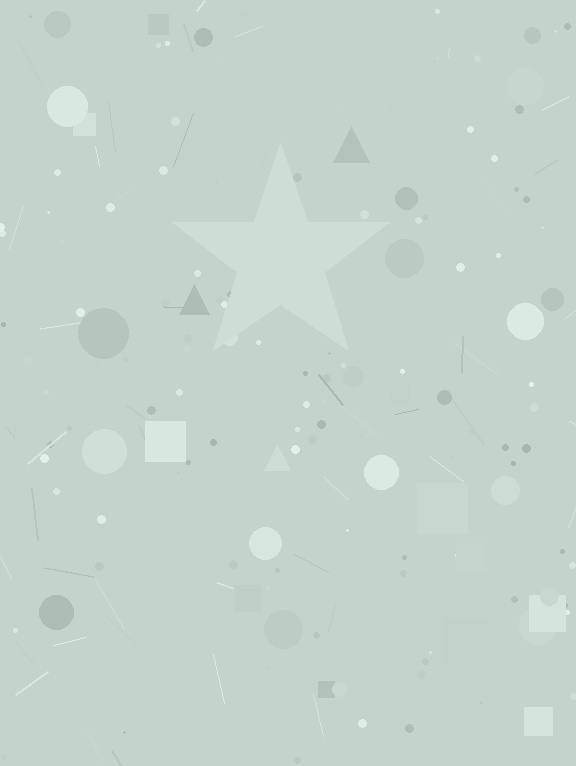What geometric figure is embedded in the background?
A star is embedded in the background.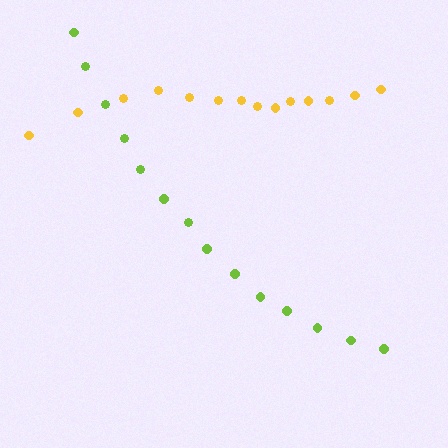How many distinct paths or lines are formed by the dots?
There are 2 distinct paths.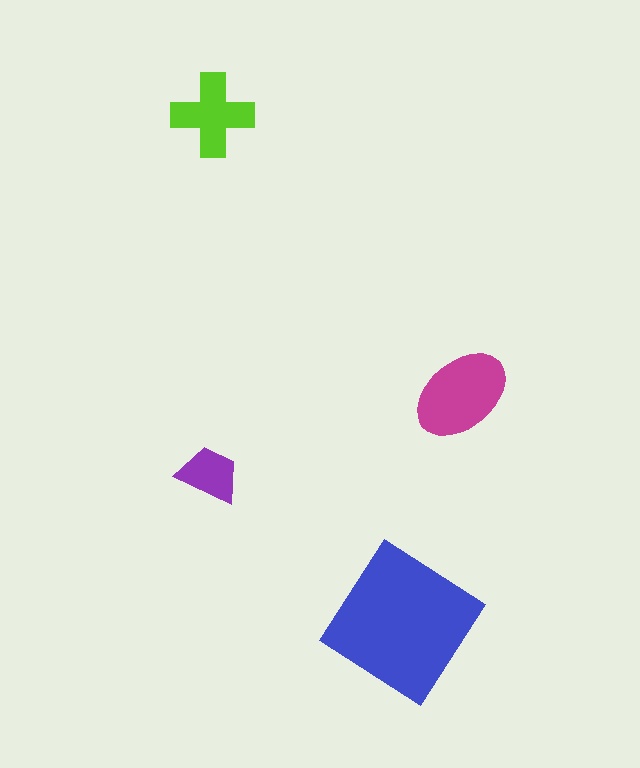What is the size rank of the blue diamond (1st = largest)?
1st.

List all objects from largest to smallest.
The blue diamond, the magenta ellipse, the lime cross, the purple trapezoid.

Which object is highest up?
The lime cross is topmost.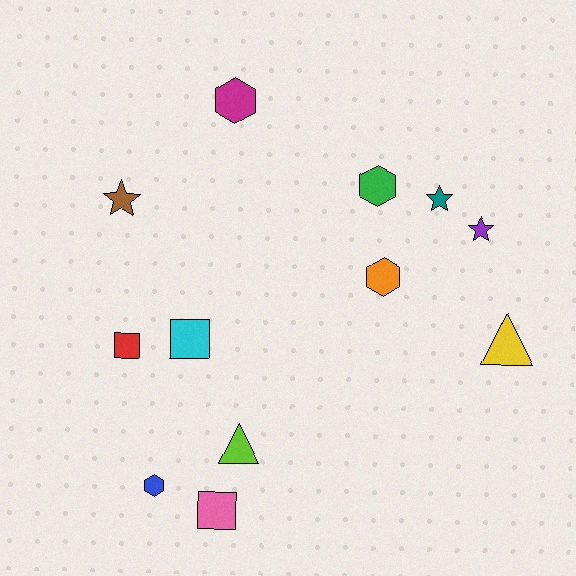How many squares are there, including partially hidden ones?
There are 3 squares.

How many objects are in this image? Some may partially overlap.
There are 12 objects.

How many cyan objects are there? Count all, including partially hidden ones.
There is 1 cyan object.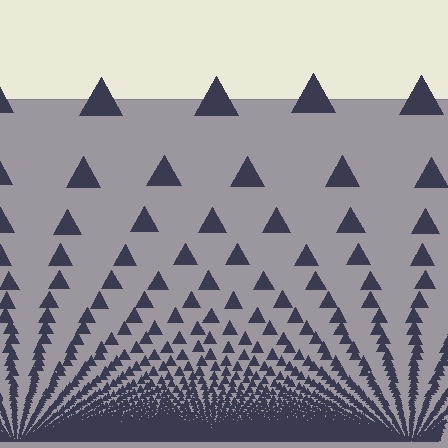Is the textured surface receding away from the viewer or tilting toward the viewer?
The surface appears to tilt toward the viewer. Texture elements get larger and sparser toward the top.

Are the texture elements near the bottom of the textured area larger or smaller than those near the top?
Smaller. The gradient is inverted — elements near the bottom are smaller and denser.